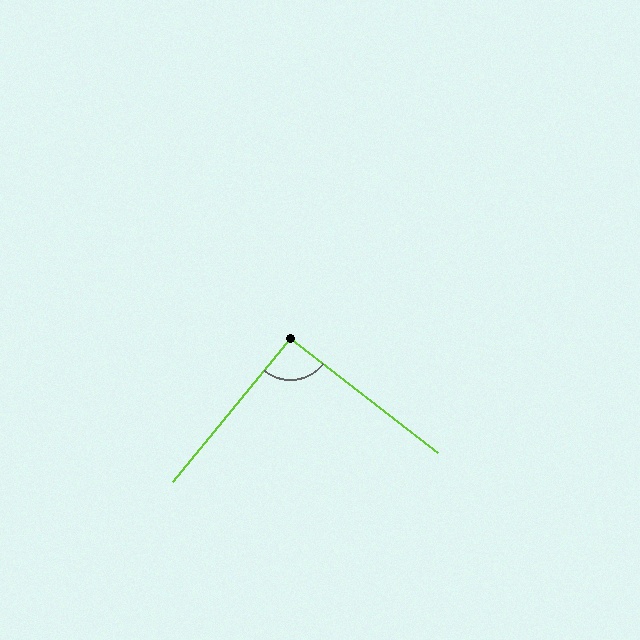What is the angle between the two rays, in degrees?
Approximately 91 degrees.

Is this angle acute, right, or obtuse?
It is approximately a right angle.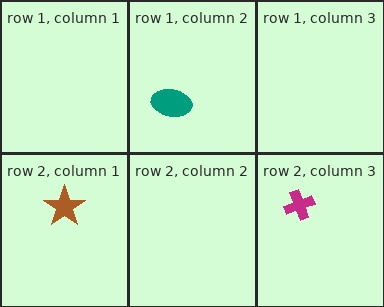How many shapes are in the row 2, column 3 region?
1.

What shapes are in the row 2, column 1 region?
The brown star.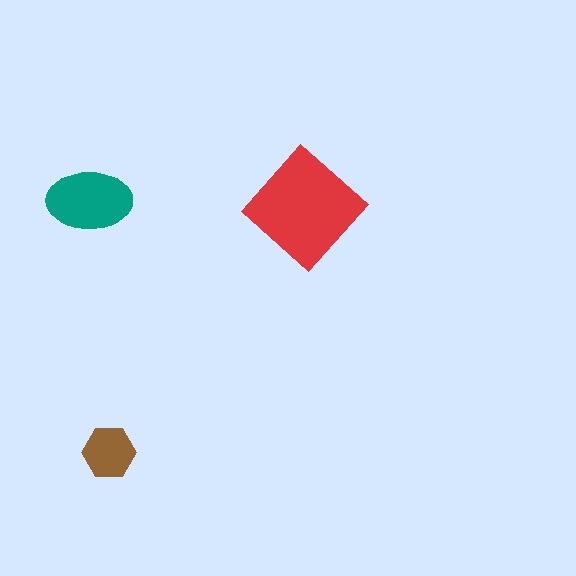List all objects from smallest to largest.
The brown hexagon, the teal ellipse, the red diamond.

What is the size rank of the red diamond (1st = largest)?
1st.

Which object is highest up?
The teal ellipse is topmost.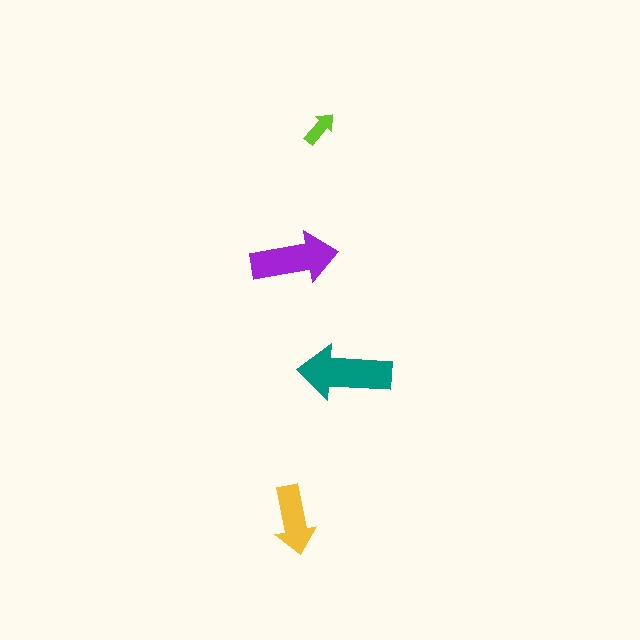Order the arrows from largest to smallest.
the teal one, the purple one, the yellow one, the lime one.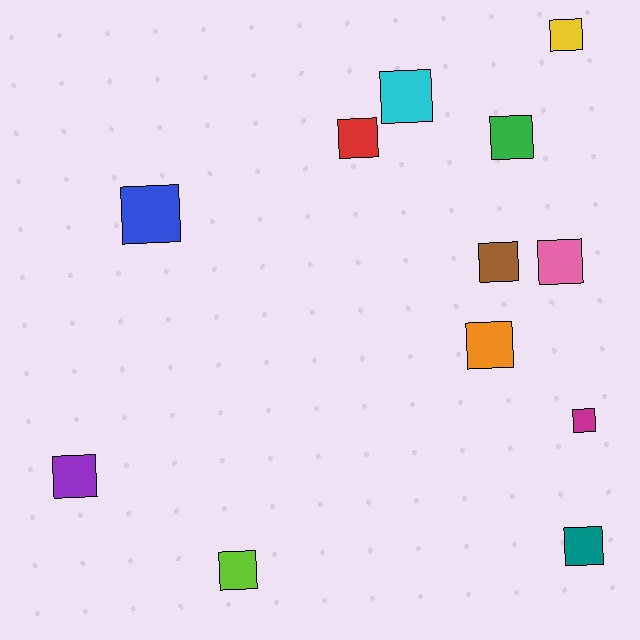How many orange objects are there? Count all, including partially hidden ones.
There is 1 orange object.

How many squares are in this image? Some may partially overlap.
There are 12 squares.